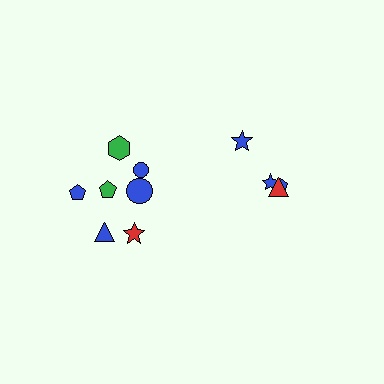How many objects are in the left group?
There are 7 objects.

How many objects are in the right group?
There are 4 objects.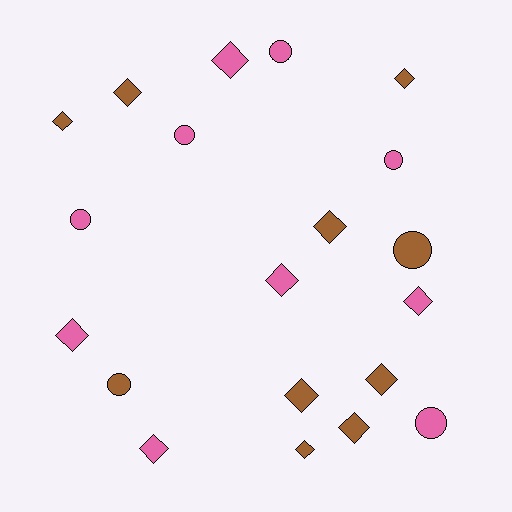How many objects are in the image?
There are 20 objects.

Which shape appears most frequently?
Diamond, with 13 objects.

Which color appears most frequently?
Pink, with 10 objects.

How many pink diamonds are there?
There are 5 pink diamonds.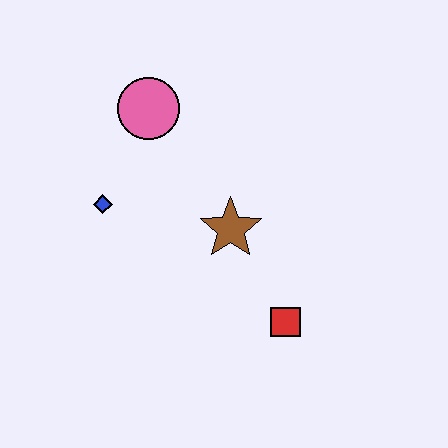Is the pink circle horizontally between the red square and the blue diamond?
Yes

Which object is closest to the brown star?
The red square is closest to the brown star.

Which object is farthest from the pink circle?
The red square is farthest from the pink circle.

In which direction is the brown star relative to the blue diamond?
The brown star is to the right of the blue diamond.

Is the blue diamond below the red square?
No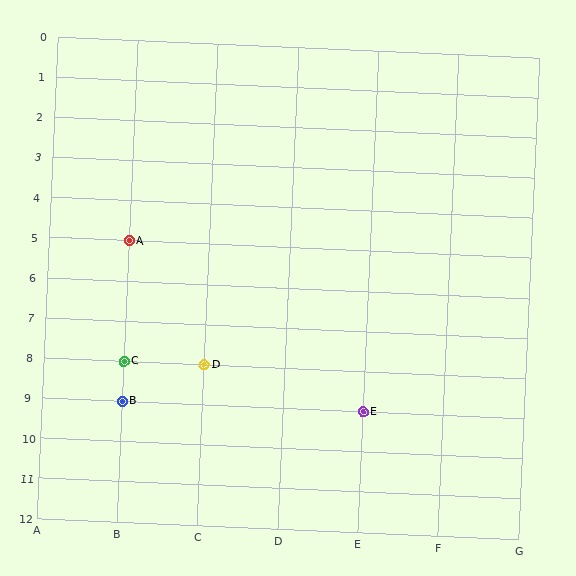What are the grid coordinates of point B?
Point B is at grid coordinates (B, 9).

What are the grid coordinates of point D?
Point D is at grid coordinates (C, 8).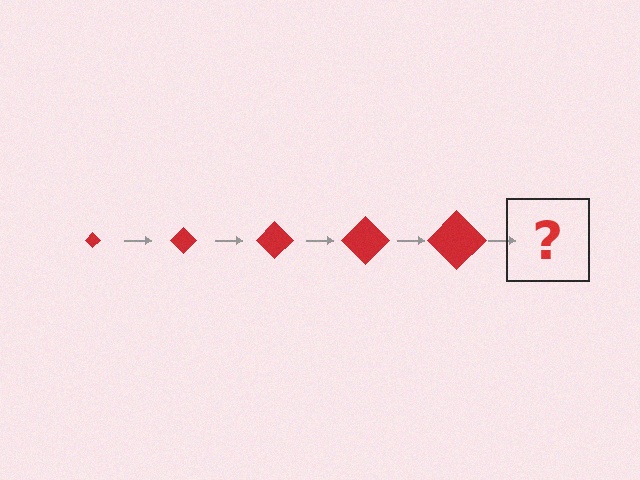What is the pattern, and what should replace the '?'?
The pattern is that the diamond gets progressively larger each step. The '?' should be a red diamond, larger than the previous one.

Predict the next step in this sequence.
The next step is a red diamond, larger than the previous one.